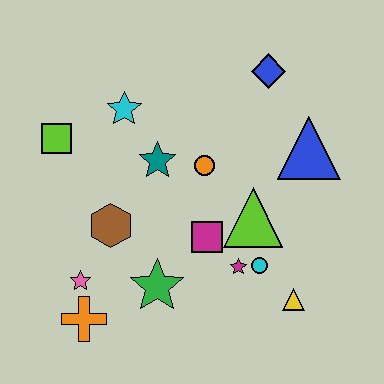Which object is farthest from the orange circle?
The orange cross is farthest from the orange circle.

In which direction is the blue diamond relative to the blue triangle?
The blue diamond is above the blue triangle.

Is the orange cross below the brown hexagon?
Yes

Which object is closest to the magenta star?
The cyan circle is closest to the magenta star.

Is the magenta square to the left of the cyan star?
No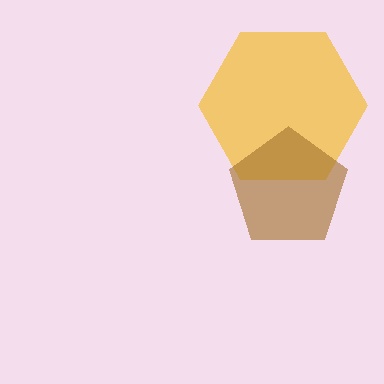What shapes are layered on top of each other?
The layered shapes are: a yellow hexagon, a brown pentagon.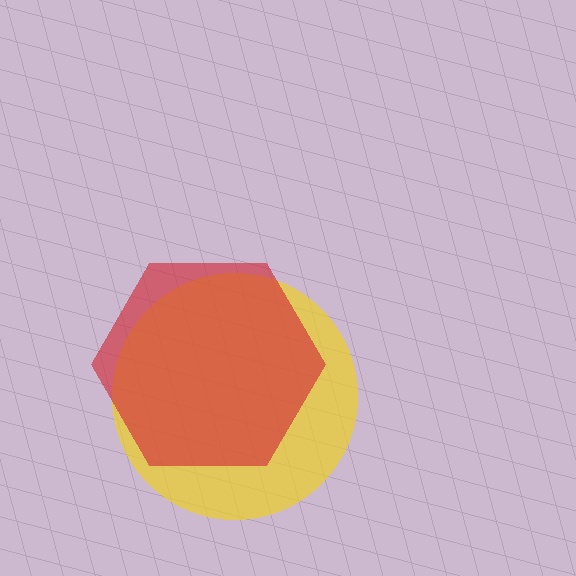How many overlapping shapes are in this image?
There are 2 overlapping shapes in the image.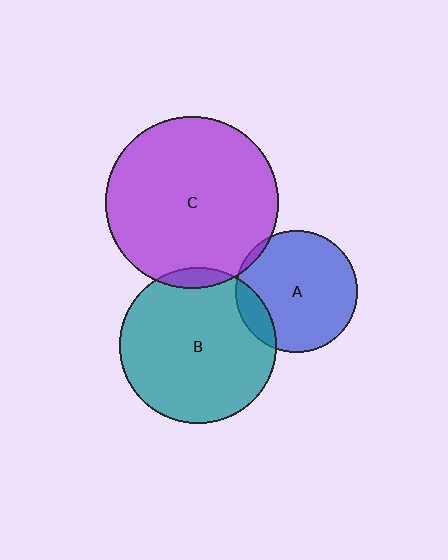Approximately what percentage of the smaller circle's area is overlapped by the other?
Approximately 5%.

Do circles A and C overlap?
Yes.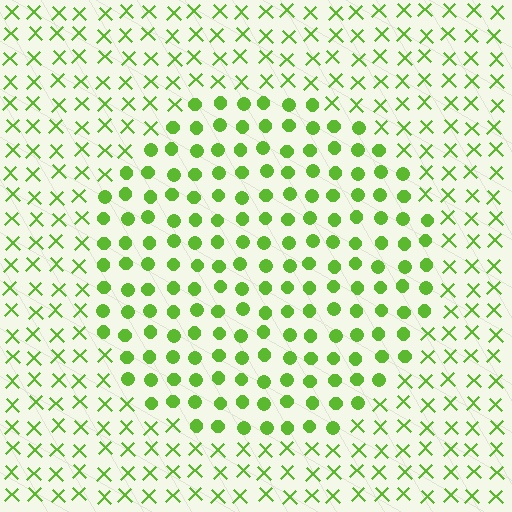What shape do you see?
I see a circle.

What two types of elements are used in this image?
The image uses circles inside the circle region and X marks outside it.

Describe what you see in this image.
The image is filled with small lime elements arranged in a uniform grid. A circle-shaped region contains circles, while the surrounding area contains X marks. The boundary is defined purely by the change in element shape.